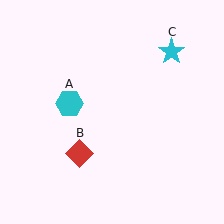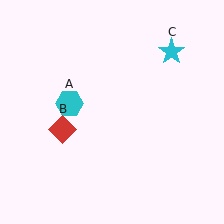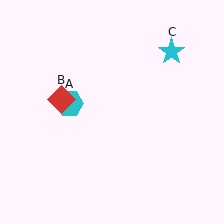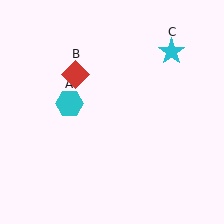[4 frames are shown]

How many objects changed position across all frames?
1 object changed position: red diamond (object B).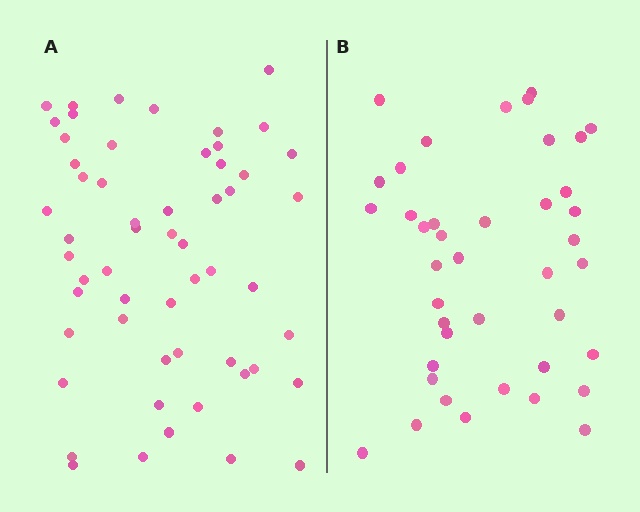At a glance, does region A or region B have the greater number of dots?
Region A (the left region) has more dots.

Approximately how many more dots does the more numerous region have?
Region A has approximately 15 more dots than region B.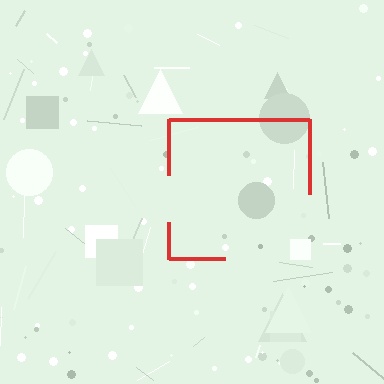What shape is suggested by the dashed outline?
The dashed outline suggests a square.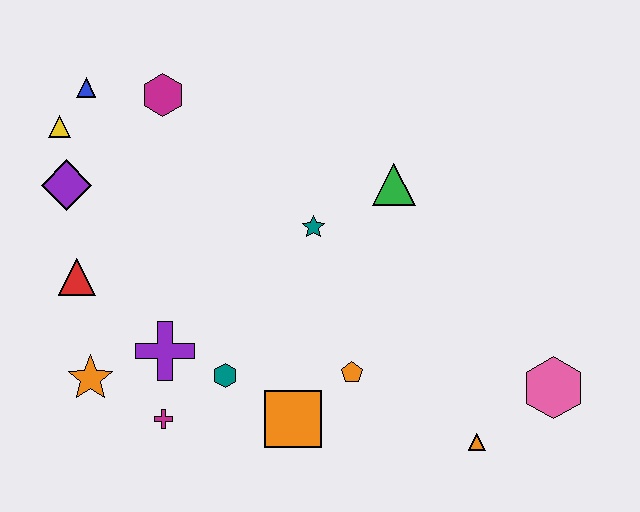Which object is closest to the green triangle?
The teal star is closest to the green triangle.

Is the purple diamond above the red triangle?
Yes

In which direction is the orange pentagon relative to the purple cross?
The orange pentagon is to the right of the purple cross.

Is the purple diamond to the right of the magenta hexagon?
No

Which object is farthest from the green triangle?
The orange star is farthest from the green triangle.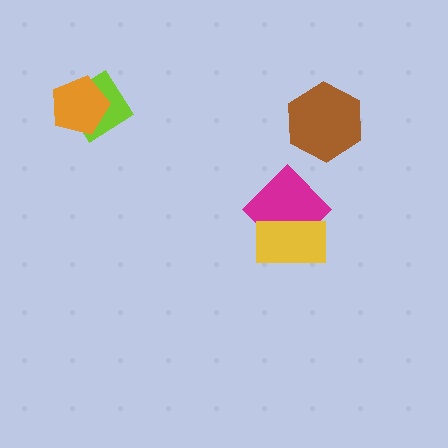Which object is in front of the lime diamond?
The orange pentagon is in front of the lime diamond.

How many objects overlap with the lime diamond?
1 object overlaps with the lime diamond.